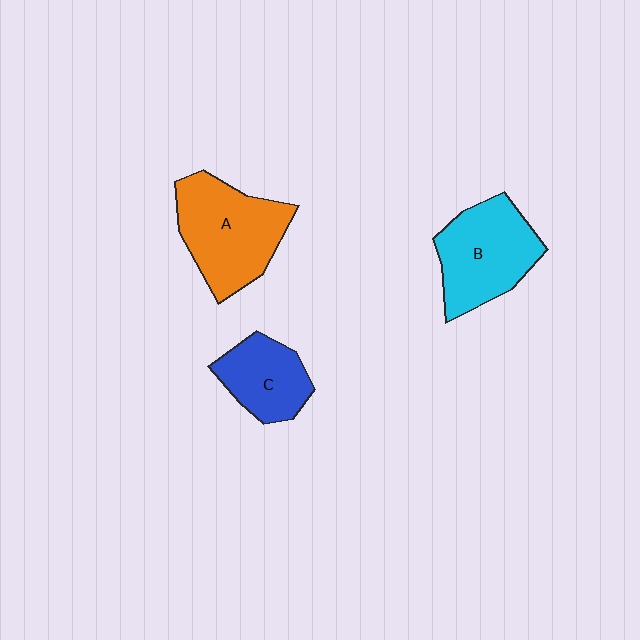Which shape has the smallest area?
Shape C (blue).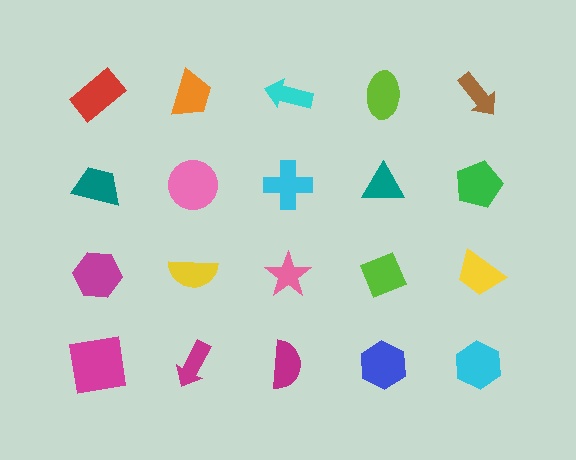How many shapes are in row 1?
5 shapes.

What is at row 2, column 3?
A cyan cross.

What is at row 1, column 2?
An orange trapezoid.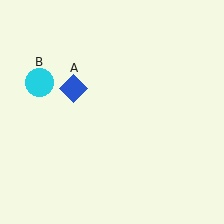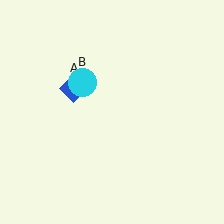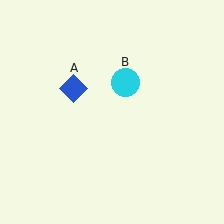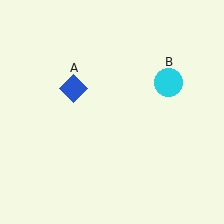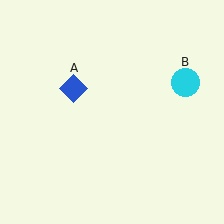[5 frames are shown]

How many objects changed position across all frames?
1 object changed position: cyan circle (object B).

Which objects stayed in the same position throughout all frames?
Blue diamond (object A) remained stationary.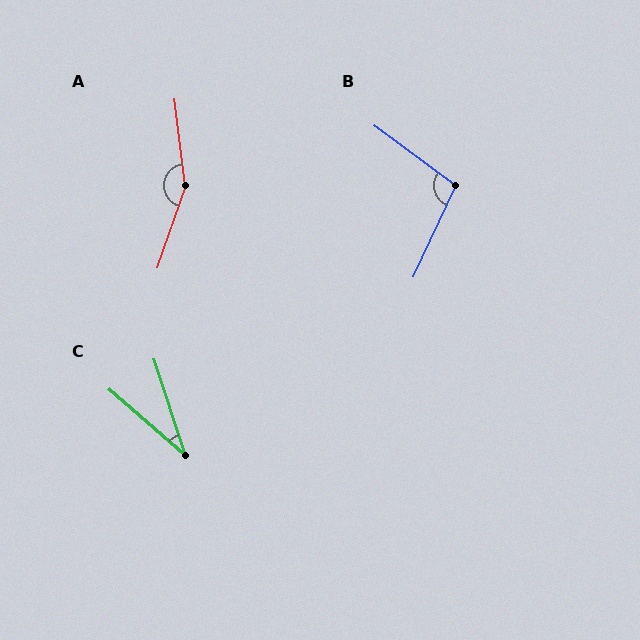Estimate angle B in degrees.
Approximately 102 degrees.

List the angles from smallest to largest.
C (31°), B (102°), A (154°).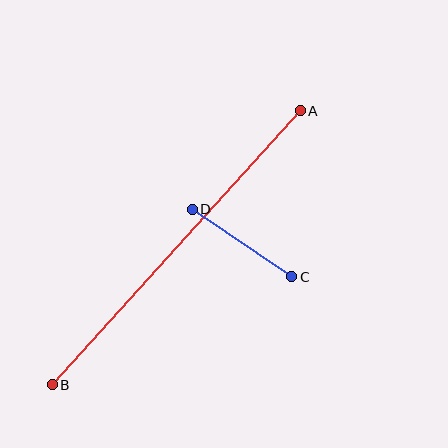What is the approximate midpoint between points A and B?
The midpoint is at approximately (176, 248) pixels.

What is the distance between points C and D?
The distance is approximately 120 pixels.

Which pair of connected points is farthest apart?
Points A and B are farthest apart.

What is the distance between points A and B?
The distance is approximately 370 pixels.